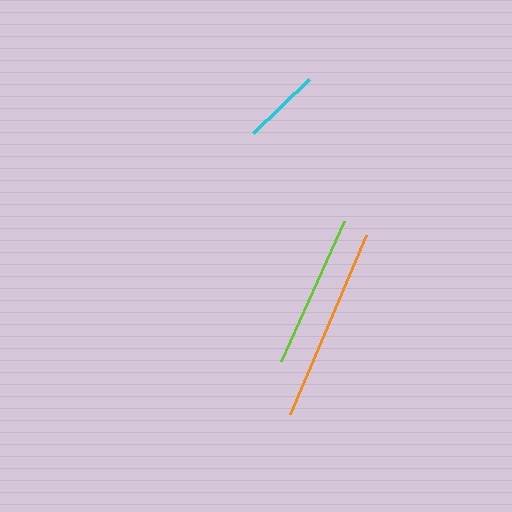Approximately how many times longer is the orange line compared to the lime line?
The orange line is approximately 1.3 times the length of the lime line.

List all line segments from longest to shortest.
From longest to shortest: orange, lime, cyan.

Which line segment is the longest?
The orange line is the longest at approximately 194 pixels.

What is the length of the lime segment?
The lime segment is approximately 154 pixels long.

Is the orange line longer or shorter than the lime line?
The orange line is longer than the lime line.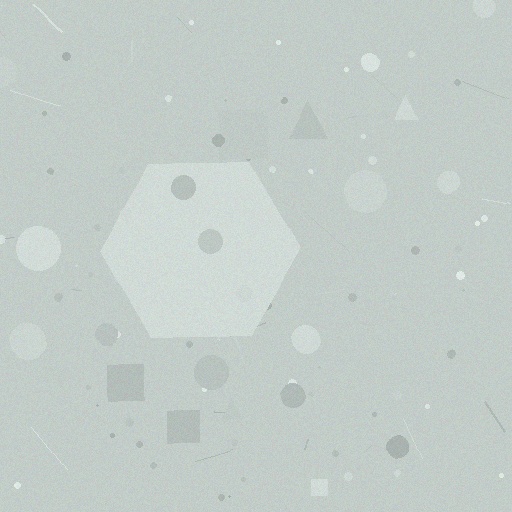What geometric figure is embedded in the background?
A hexagon is embedded in the background.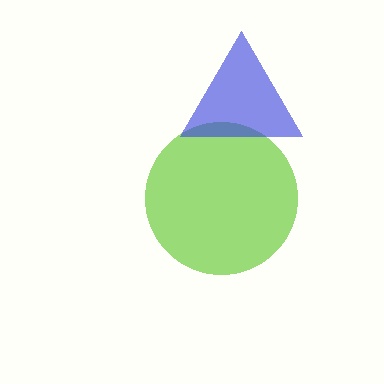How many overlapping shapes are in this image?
There are 2 overlapping shapes in the image.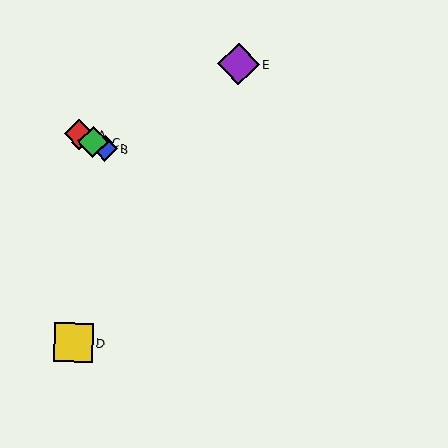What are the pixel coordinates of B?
Object B is at (105, 148).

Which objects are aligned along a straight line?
Objects A, B, C are aligned along a straight line.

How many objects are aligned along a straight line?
3 objects (A, B, C) are aligned along a straight line.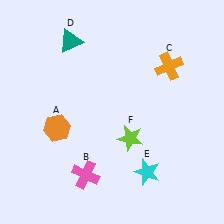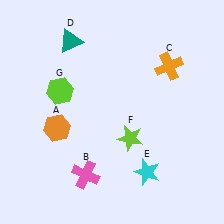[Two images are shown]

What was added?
A lime hexagon (G) was added in Image 2.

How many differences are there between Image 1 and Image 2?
There is 1 difference between the two images.